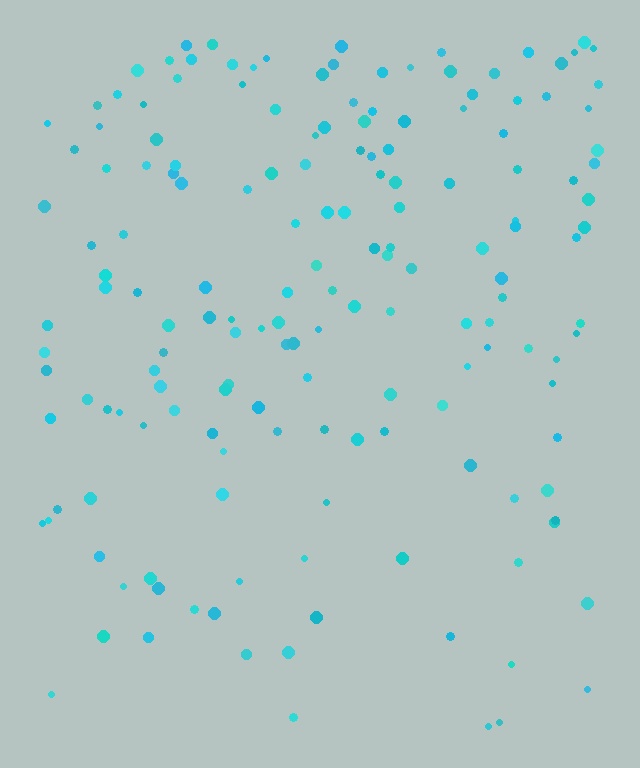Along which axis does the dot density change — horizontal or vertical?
Vertical.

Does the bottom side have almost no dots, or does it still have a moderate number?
Still a moderate number, just noticeably fewer than the top.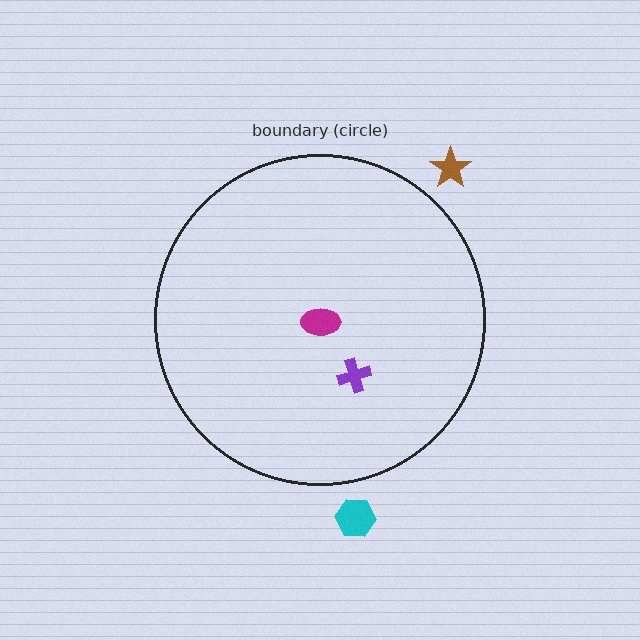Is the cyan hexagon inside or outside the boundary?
Outside.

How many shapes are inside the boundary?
2 inside, 2 outside.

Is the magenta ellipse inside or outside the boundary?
Inside.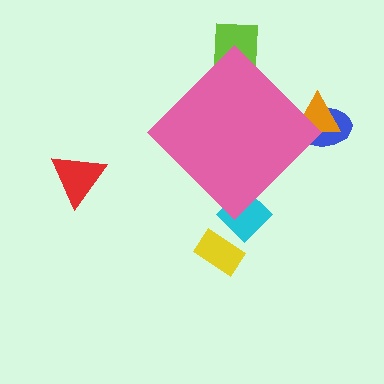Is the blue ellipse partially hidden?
Yes, the blue ellipse is partially hidden behind the pink diamond.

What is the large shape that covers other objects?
A pink diamond.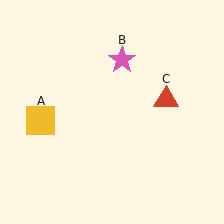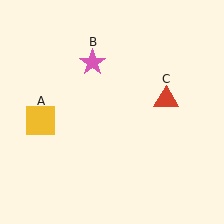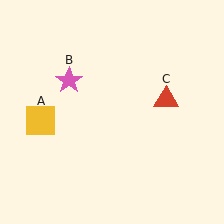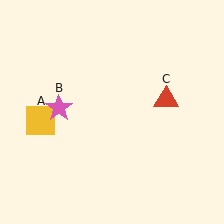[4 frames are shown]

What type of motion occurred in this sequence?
The pink star (object B) rotated counterclockwise around the center of the scene.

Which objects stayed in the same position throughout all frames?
Yellow square (object A) and red triangle (object C) remained stationary.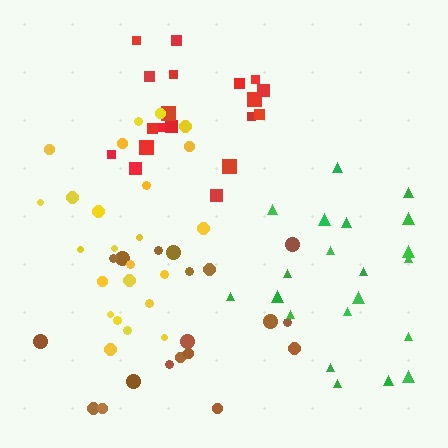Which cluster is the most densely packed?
Yellow.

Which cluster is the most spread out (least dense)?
Brown.